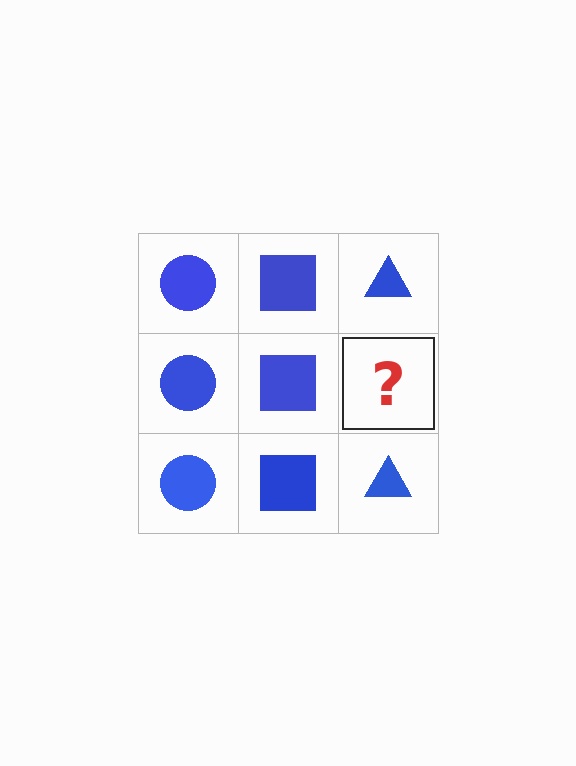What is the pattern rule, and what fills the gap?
The rule is that each column has a consistent shape. The gap should be filled with a blue triangle.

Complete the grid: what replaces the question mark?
The question mark should be replaced with a blue triangle.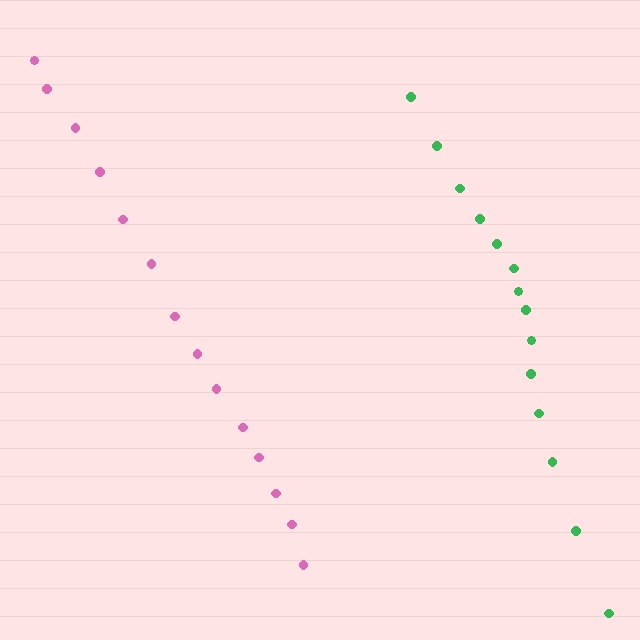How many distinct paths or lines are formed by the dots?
There are 2 distinct paths.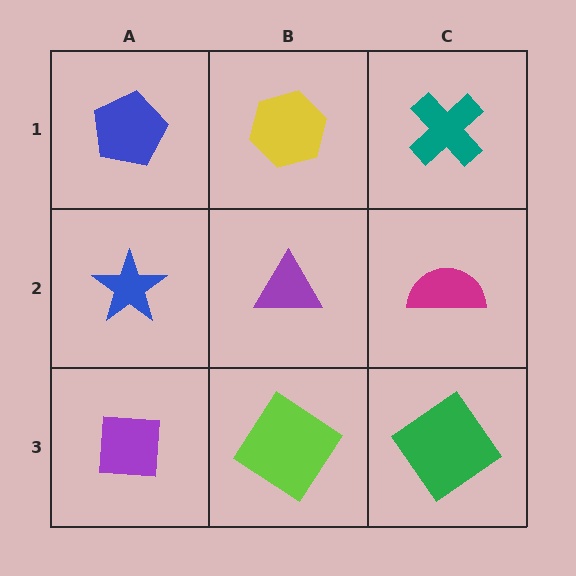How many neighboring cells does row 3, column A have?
2.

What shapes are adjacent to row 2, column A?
A blue pentagon (row 1, column A), a purple square (row 3, column A), a purple triangle (row 2, column B).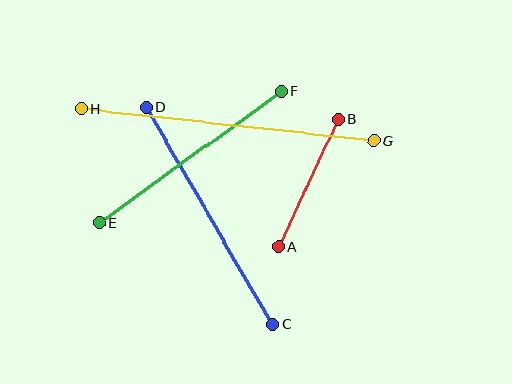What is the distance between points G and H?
The distance is approximately 294 pixels.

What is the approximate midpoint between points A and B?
The midpoint is at approximately (308, 183) pixels.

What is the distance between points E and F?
The distance is approximately 225 pixels.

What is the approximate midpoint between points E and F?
The midpoint is at approximately (190, 157) pixels.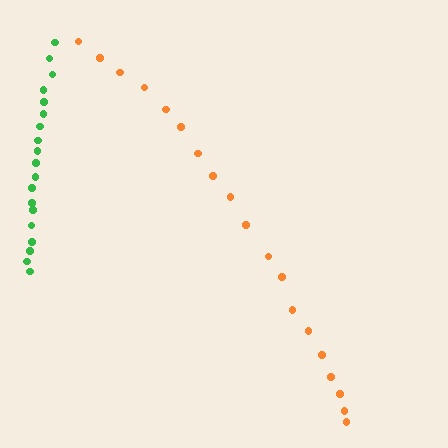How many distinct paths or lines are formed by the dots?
There are 2 distinct paths.